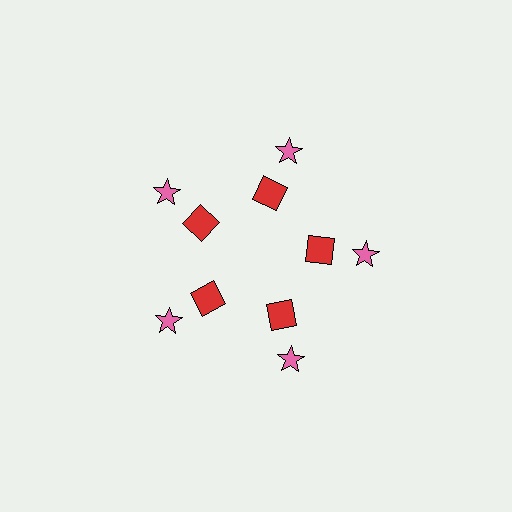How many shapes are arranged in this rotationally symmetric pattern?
There are 10 shapes, arranged in 5 groups of 2.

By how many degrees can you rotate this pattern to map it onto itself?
The pattern maps onto itself every 72 degrees of rotation.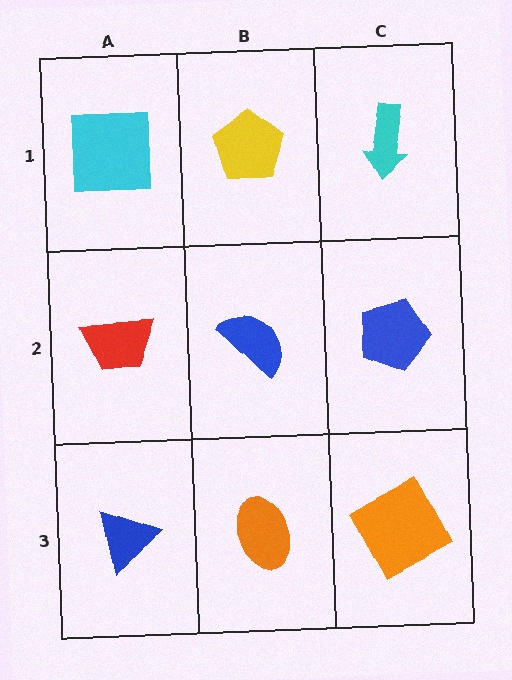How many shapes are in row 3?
3 shapes.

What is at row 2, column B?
A blue semicircle.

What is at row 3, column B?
An orange ellipse.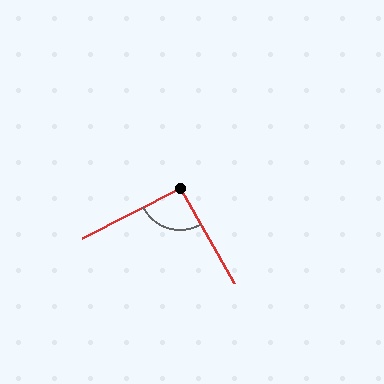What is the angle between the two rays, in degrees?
Approximately 93 degrees.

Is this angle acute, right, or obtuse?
It is approximately a right angle.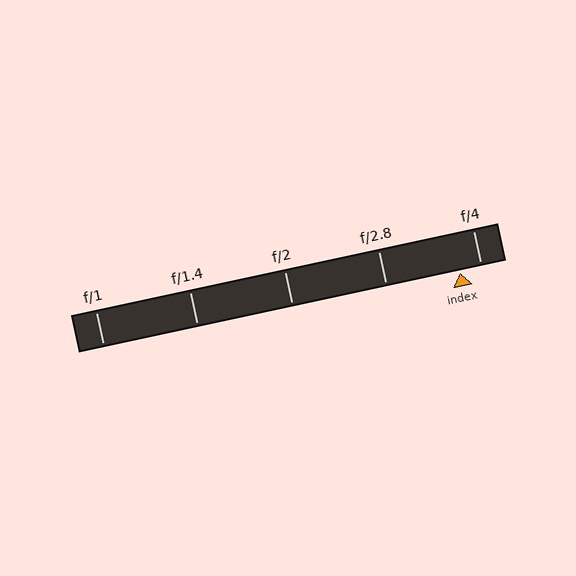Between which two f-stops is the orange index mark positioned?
The index mark is between f/2.8 and f/4.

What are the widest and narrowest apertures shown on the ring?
The widest aperture shown is f/1 and the narrowest is f/4.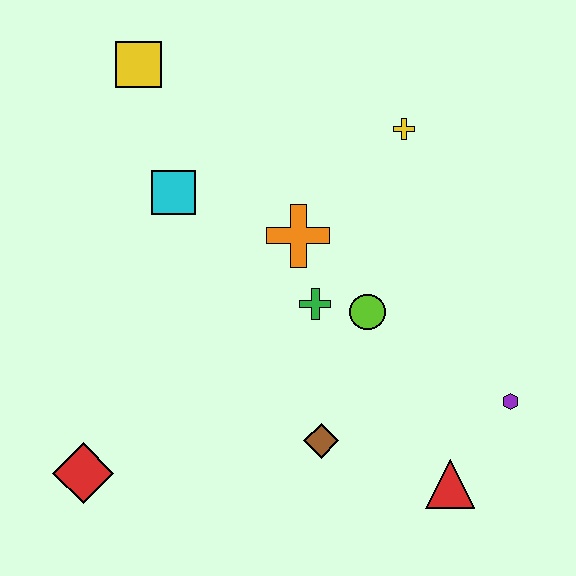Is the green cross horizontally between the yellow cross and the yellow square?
Yes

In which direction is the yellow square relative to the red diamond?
The yellow square is above the red diamond.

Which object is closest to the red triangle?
The purple hexagon is closest to the red triangle.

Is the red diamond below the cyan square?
Yes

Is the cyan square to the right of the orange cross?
No